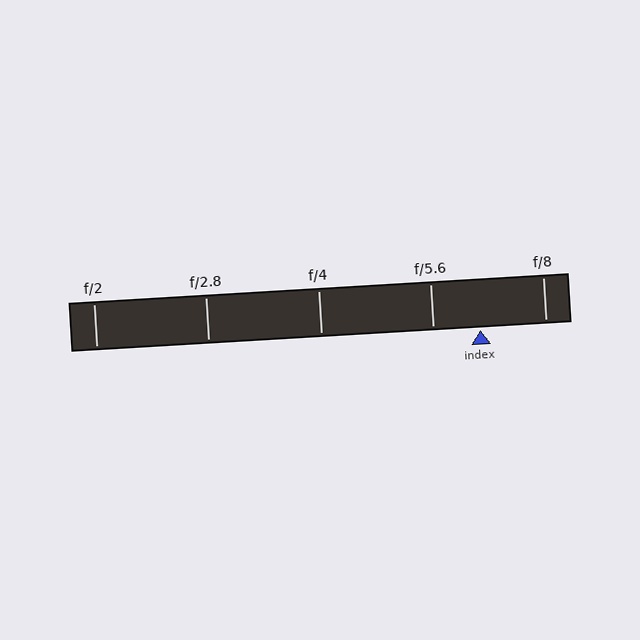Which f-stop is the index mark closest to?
The index mark is closest to f/5.6.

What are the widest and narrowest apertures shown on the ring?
The widest aperture shown is f/2 and the narrowest is f/8.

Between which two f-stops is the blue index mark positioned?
The index mark is between f/5.6 and f/8.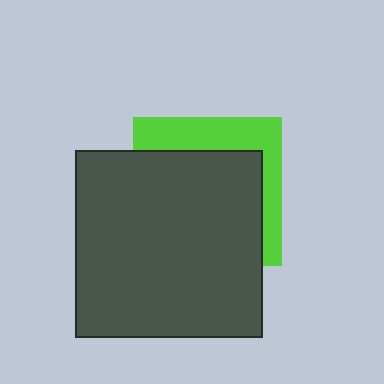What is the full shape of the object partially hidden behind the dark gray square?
The partially hidden object is a lime square.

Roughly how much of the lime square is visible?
A small part of it is visible (roughly 31%).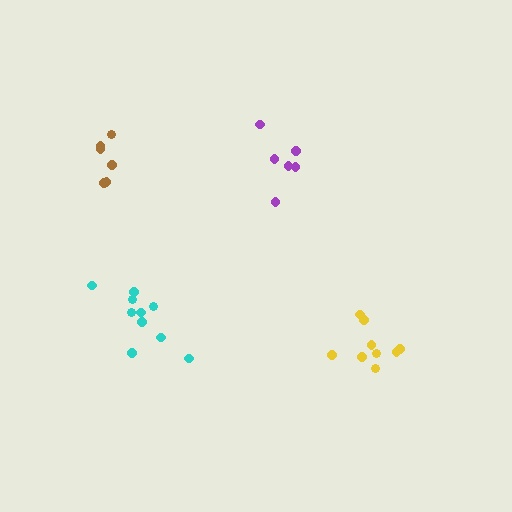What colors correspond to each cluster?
The clusters are colored: purple, brown, yellow, cyan.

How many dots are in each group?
Group 1: 6 dots, Group 2: 6 dots, Group 3: 9 dots, Group 4: 10 dots (31 total).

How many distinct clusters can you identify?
There are 4 distinct clusters.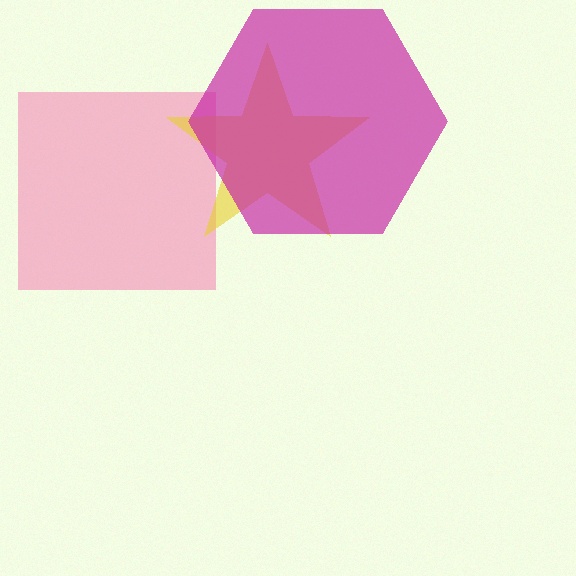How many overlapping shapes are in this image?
There are 3 overlapping shapes in the image.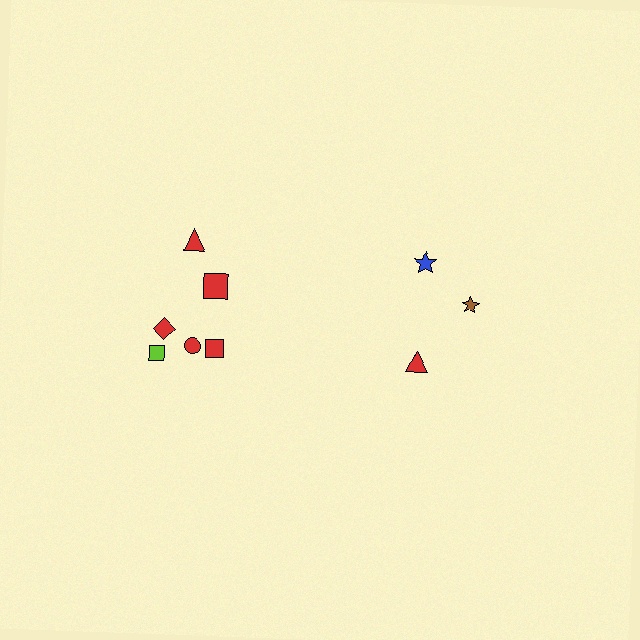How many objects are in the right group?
There are 3 objects.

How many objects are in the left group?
There are 6 objects.